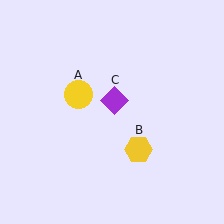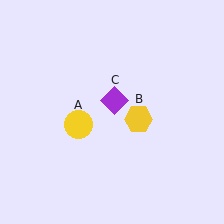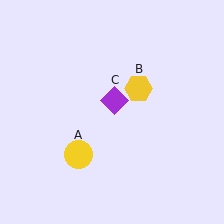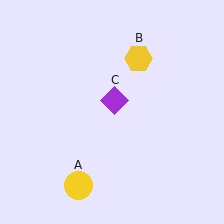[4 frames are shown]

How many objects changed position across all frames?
2 objects changed position: yellow circle (object A), yellow hexagon (object B).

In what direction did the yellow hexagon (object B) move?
The yellow hexagon (object B) moved up.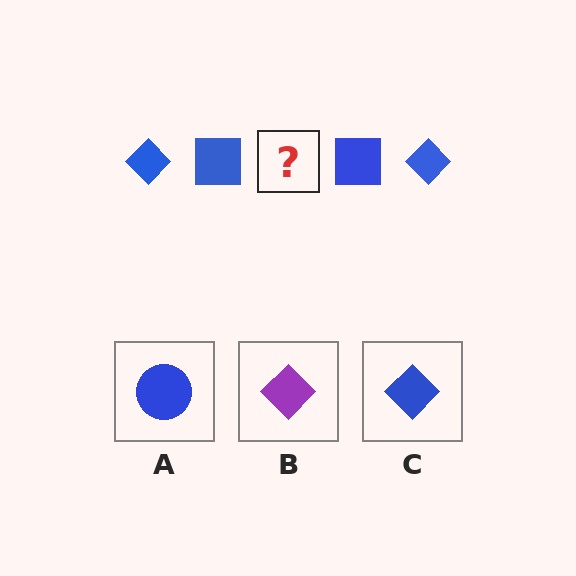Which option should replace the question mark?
Option C.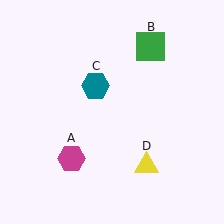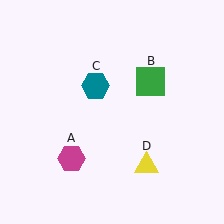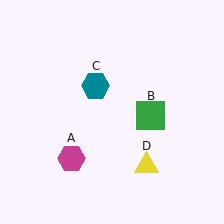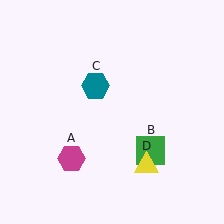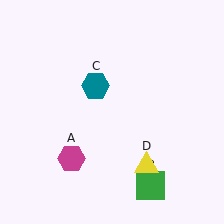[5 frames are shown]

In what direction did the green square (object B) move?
The green square (object B) moved down.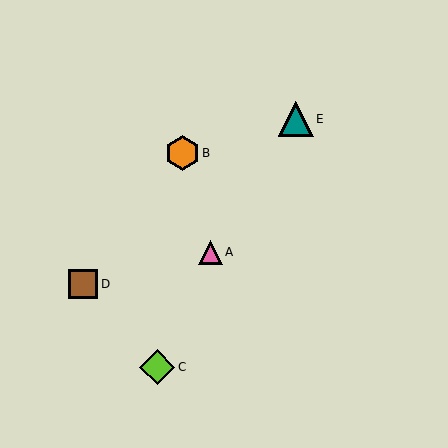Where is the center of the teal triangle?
The center of the teal triangle is at (296, 119).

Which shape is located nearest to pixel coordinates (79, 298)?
The brown square (labeled D) at (83, 284) is nearest to that location.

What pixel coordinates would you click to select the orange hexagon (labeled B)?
Click at (182, 153) to select the orange hexagon B.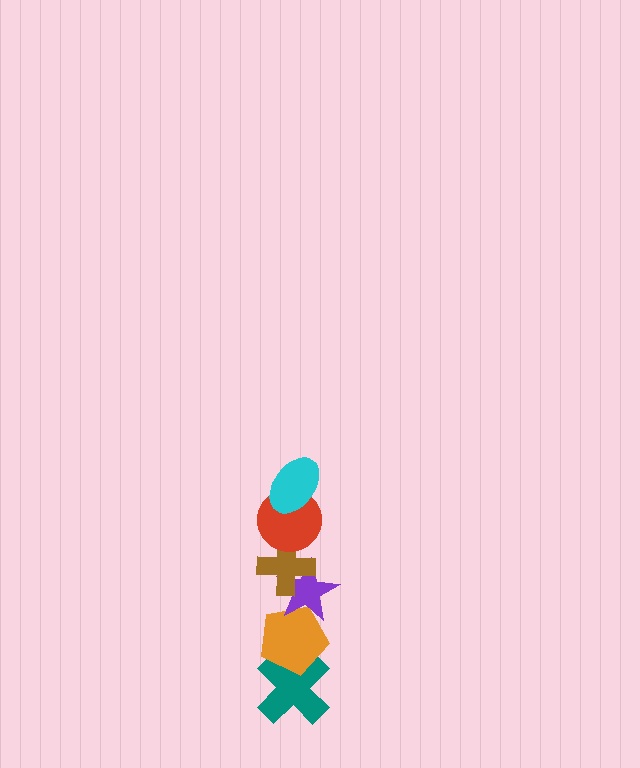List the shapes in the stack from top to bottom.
From top to bottom: the cyan ellipse, the red circle, the brown cross, the purple star, the orange pentagon, the teal cross.